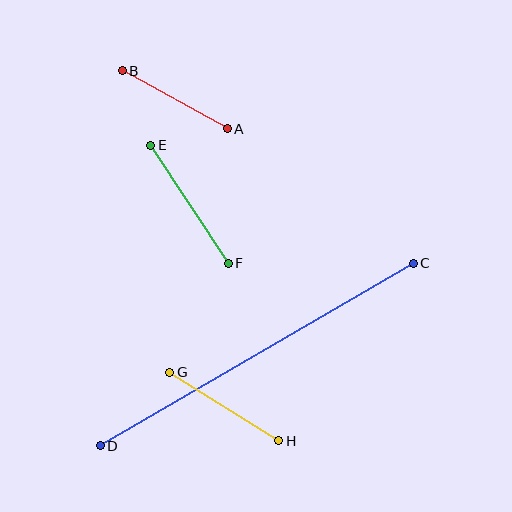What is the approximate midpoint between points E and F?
The midpoint is at approximately (190, 204) pixels.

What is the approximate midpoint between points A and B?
The midpoint is at approximately (175, 100) pixels.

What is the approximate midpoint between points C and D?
The midpoint is at approximately (257, 354) pixels.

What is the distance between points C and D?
The distance is approximately 362 pixels.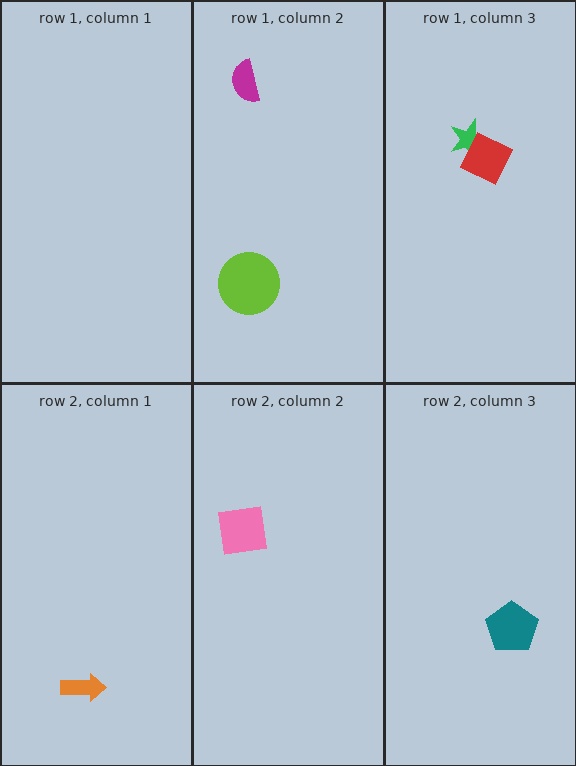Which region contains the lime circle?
The row 1, column 2 region.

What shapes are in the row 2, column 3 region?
The teal pentagon.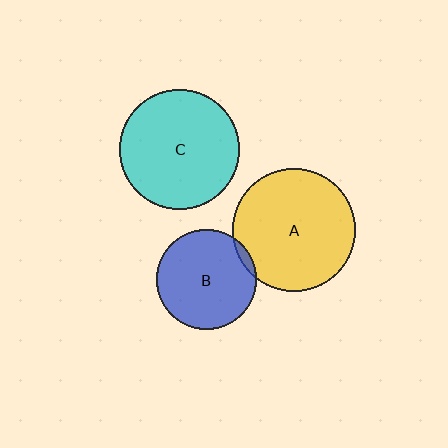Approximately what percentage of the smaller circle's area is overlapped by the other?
Approximately 5%.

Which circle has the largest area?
Circle A (yellow).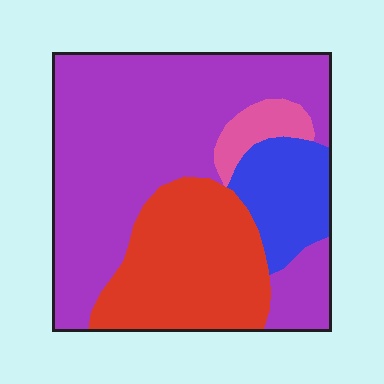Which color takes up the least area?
Pink, at roughly 5%.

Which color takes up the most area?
Purple, at roughly 55%.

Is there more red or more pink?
Red.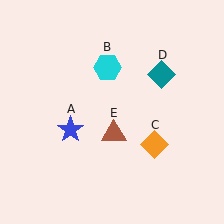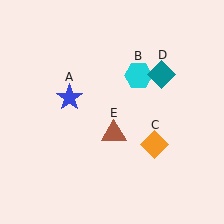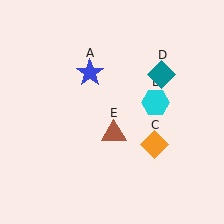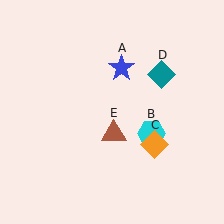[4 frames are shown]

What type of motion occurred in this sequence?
The blue star (object A), cyan hexagon (object B) rotated clockwise around the center of the scene.